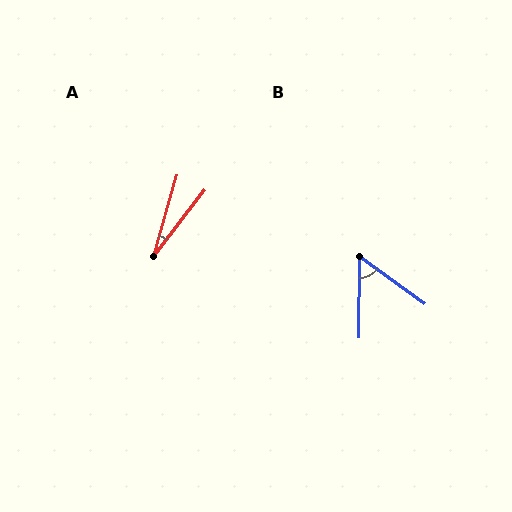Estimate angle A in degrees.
Approximately 22 degrees.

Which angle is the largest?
B, at approximately 54 degrees.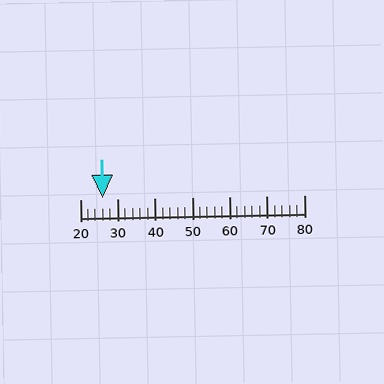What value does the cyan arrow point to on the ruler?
The cyan arrow points to approximately 26.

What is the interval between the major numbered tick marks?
The major tick marks are spaced 10 units apart.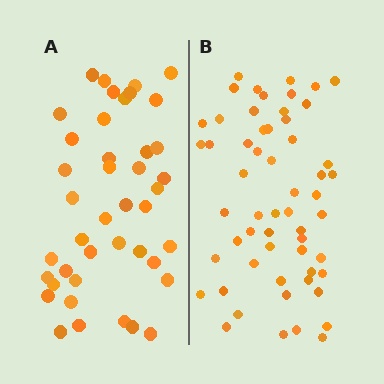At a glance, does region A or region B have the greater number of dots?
Region B (the right region) has more dots.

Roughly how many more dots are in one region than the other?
Region B has approximately 15 more dots than region A.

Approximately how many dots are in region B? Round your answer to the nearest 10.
About 60 dots. (The exact count is 57, which rounds to 60.)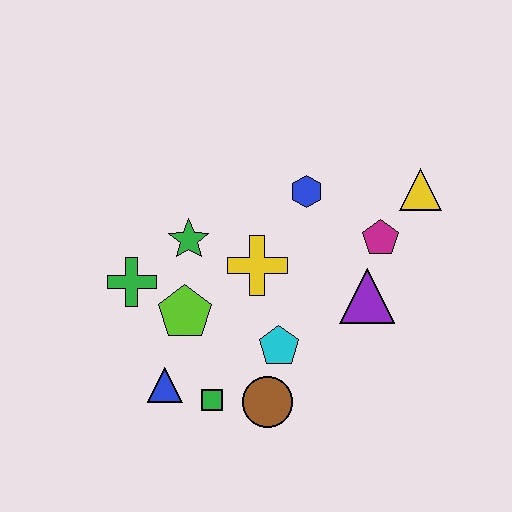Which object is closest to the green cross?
The lime pentagon is closest to the green cross.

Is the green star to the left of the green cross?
No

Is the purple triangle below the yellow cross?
Yes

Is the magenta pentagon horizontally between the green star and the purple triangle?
No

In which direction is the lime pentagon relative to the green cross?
The lime pentagon is to the right of the green cross.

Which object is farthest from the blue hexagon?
The blue triangle is farthest from the blue hexagon.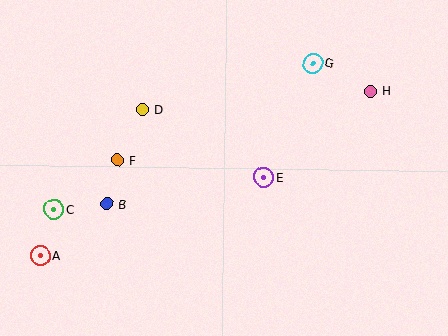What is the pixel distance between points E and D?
The distance between E and D is 139 pixels.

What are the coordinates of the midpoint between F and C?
The midpoint between F and C is at (86, 185).